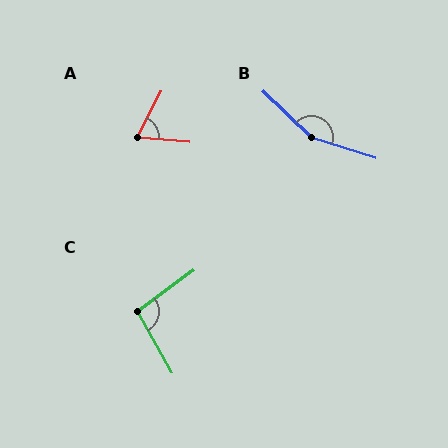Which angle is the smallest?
A, at approximately 69 degrees.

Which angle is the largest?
B, at approximately 154 degrees.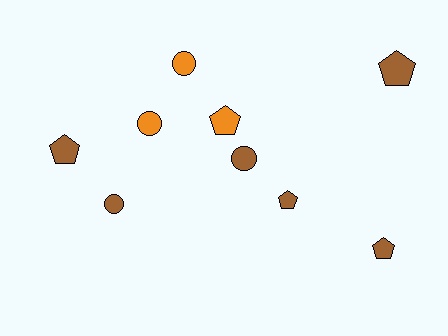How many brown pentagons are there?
There are 4 brown pentagons.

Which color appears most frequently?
Brown, with 6 objects.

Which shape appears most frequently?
Pentagon, with 5 objects.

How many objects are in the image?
There are 9 objects.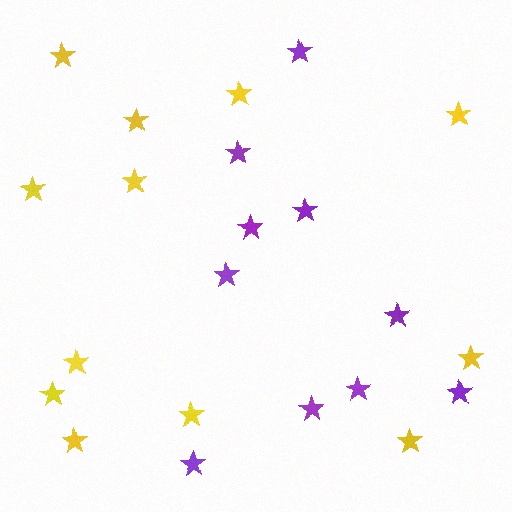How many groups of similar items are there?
There are 2 groups: one group of purple stars (10) and one group of yellow stars (12).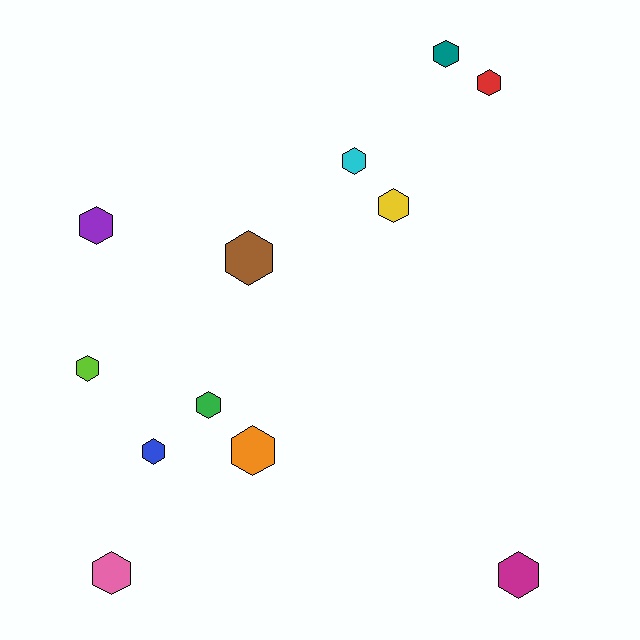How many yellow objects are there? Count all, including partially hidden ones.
There is 1 yellow object.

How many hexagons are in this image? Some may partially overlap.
There are 12 hexagons.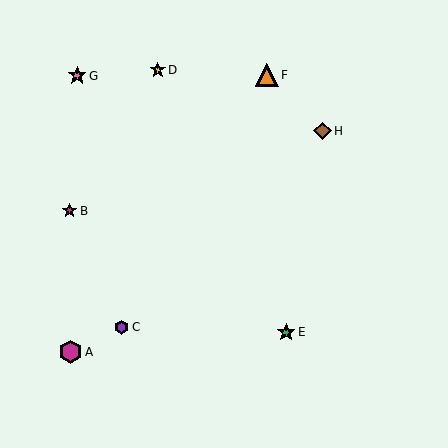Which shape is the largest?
The magenta hexagon (labeled A) is the largest.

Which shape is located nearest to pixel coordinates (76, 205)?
The magenta star (labeled B) at (69, 211) is nearest to that location.